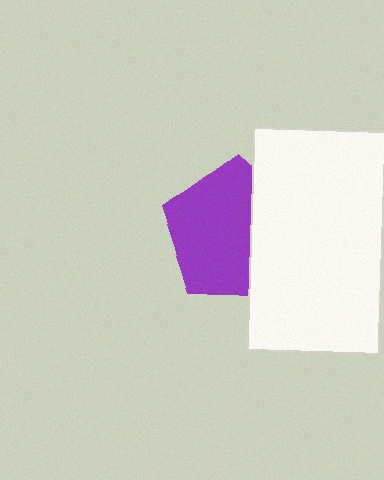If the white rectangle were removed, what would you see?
You would see the complete purple pentagon.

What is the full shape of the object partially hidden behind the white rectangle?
The partially hidden object is a purple pentagon.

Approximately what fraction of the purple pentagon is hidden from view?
Roughly 36% of the purple pentagon is hidden behind the white rectangle.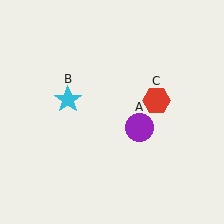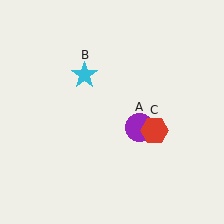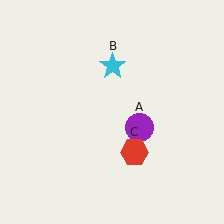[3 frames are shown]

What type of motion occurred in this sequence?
The cyan star (object B), red hexagon (object C) rotated clockwise around the center of the scene.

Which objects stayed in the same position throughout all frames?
Purple circle (object A) remained stationary.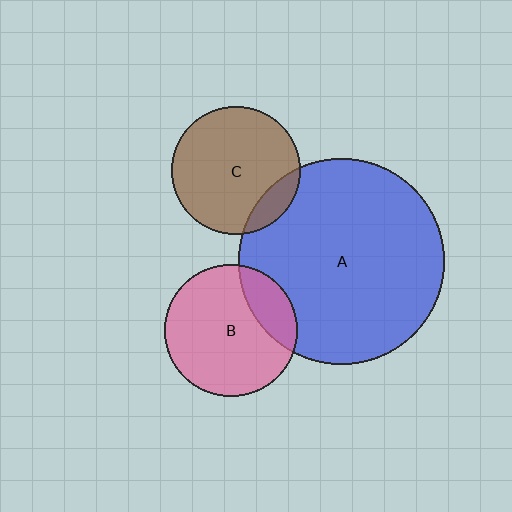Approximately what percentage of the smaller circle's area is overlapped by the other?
Approximately 15%.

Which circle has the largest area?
Circle A (blue).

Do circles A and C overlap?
Yes.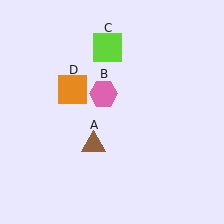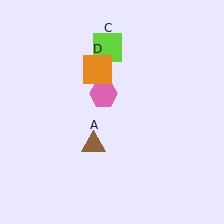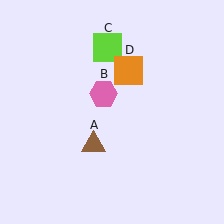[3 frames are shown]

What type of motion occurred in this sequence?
The orange square (object D) rotated clockwise around the center of the scene.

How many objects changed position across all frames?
1 object changed position: orange square (object D).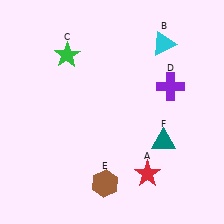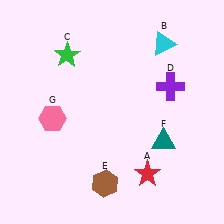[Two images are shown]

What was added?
A pink hexagon (G) was added in Image 2.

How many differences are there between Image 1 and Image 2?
There is 1 difference between the two images.